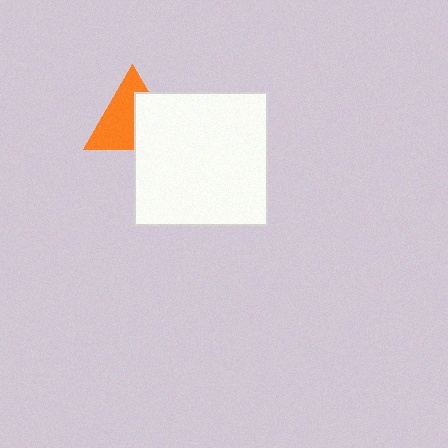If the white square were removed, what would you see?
You would see the complete orange triangle.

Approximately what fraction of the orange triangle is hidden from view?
Roughly 43% of the orange triangle is hidden behind the white square.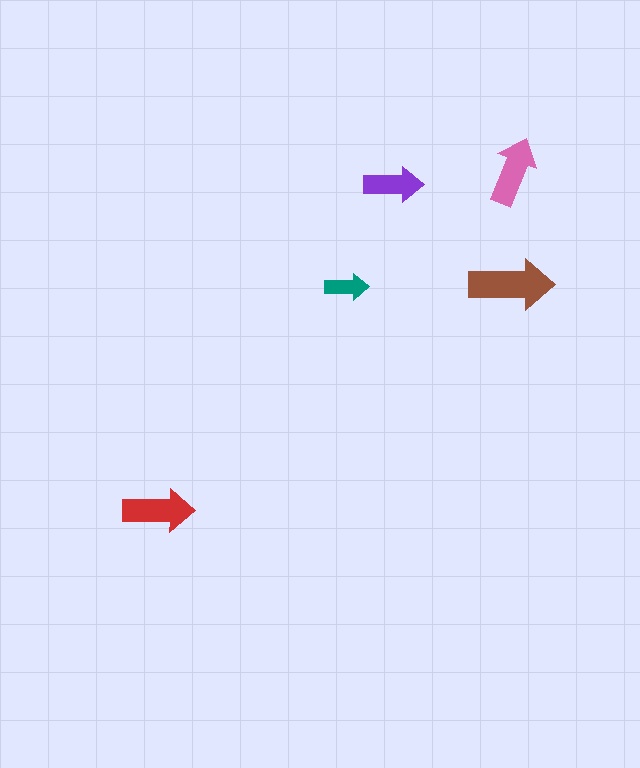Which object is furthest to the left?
The red arrow is leftmost.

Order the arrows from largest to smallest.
the brown one, the red one, the pink one, the purple one, the teal one.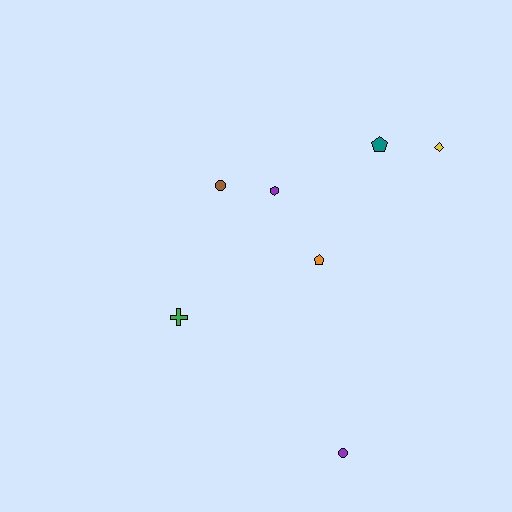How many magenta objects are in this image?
There are no magenta objects.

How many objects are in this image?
There are 7 objects.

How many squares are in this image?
There are no squares.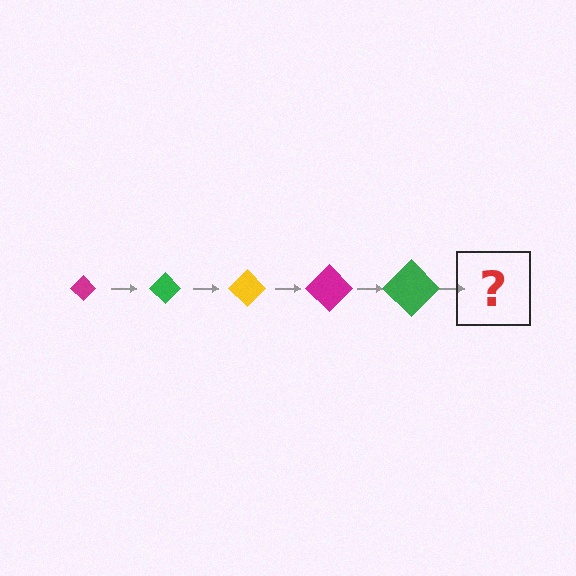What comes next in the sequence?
The next element should be a yellow diamond, larger than the previous one.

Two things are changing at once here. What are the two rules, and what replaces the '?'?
The two rules are that the diamond grows larger each step and the color cycles through magenta, green, and yellow. The '?' should be a yellow diamond, larger than the previous one.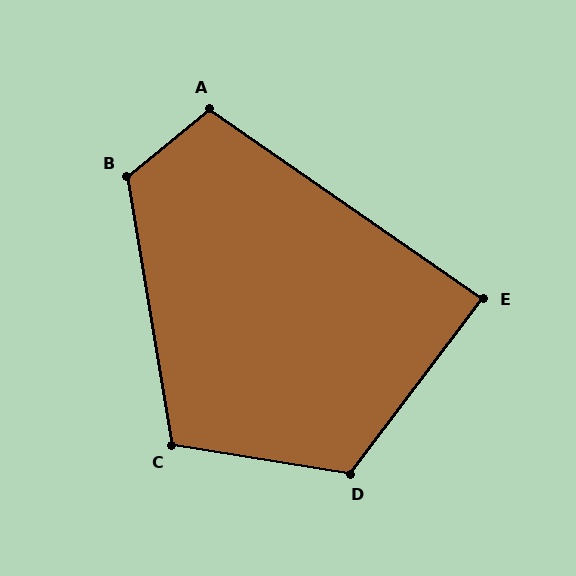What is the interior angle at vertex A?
Approximately 106 degrees (obtuse).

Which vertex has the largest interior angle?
B, at approximately 120 degrees.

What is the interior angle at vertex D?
Approximately 118 degrees (obtuse).